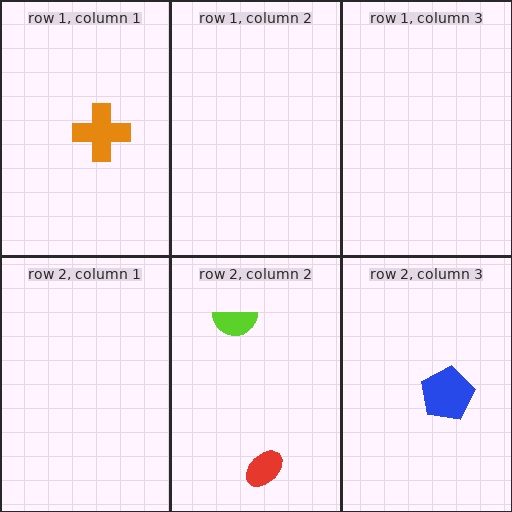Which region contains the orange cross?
The row 1, column 1 region.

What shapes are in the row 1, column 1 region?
The orange cross.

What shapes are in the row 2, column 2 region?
The red ellipse, the lime semicircle.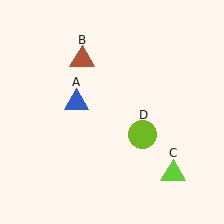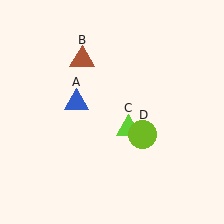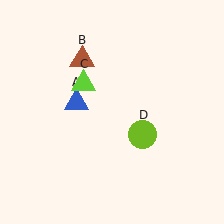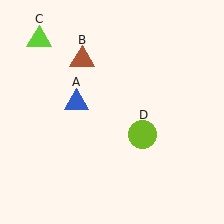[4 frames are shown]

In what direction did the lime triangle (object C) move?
The lime triangle (object C) moved up and to the left.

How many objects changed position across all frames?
1 object changed position: lime triangle (object C).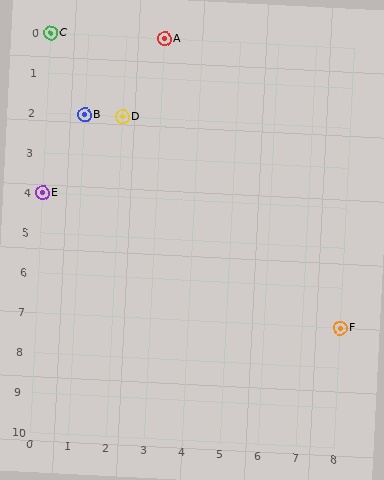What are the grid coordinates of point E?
Point E is at grid coordinates (0, 4).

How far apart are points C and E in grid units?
Points C and E are 4 rows apart.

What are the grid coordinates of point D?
Point D is at grid coordinates (2, 2).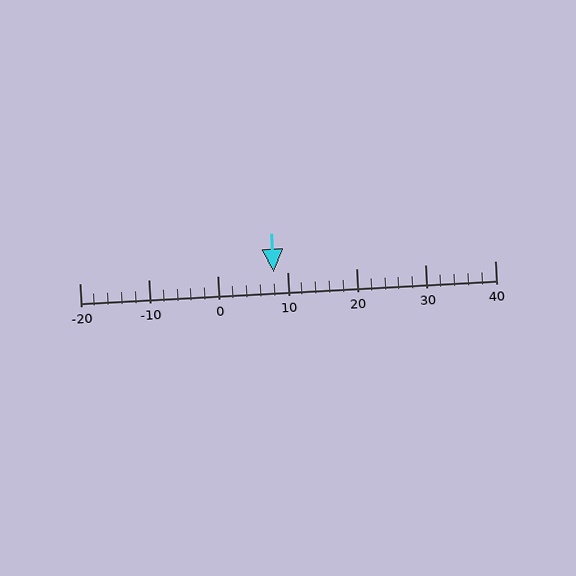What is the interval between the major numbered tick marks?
The major tick marks are spaced 10 units apart.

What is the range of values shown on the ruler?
The ruler shows values from -20 to 40.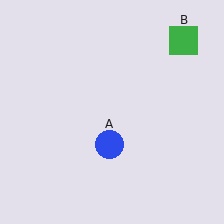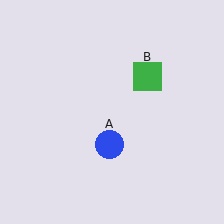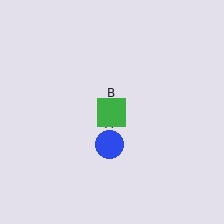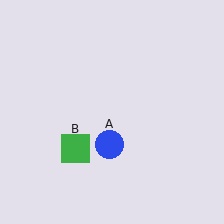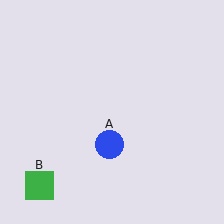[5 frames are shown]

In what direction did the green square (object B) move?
The green square (object B) moved down and to the left.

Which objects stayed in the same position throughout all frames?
Blue circle (object A) remained stationary.